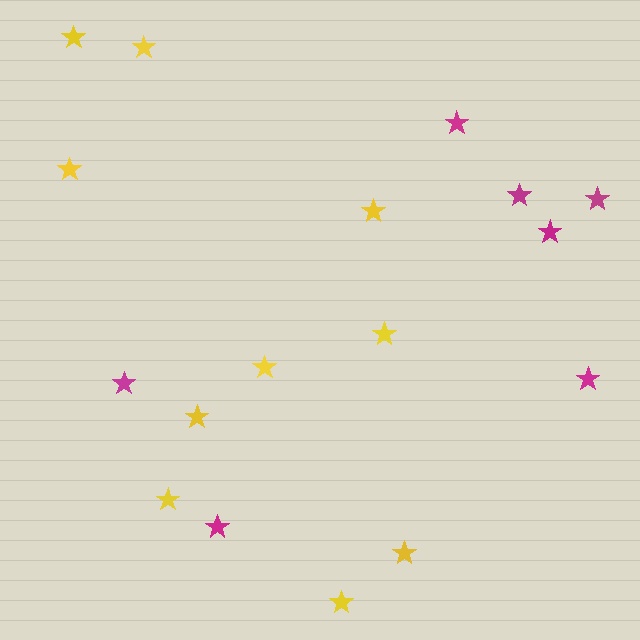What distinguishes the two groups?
There are 2 groups: one group of magenta stars (7) and one group of yellow stars (10).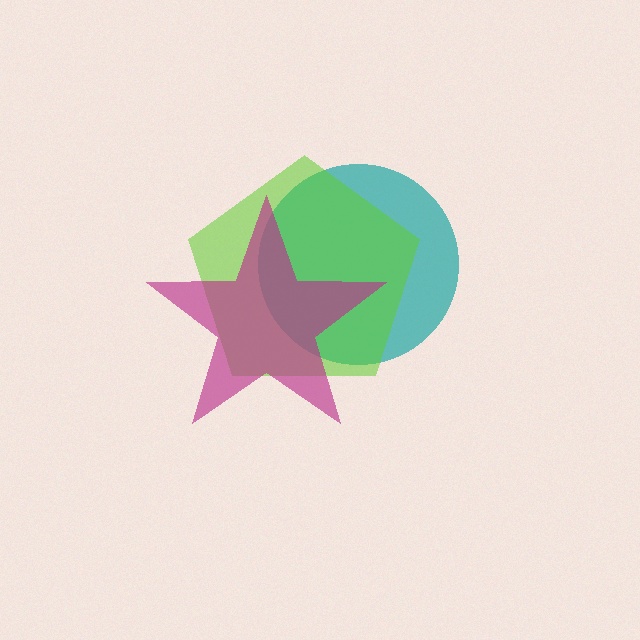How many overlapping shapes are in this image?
There are 3 overlapping shapes in the image.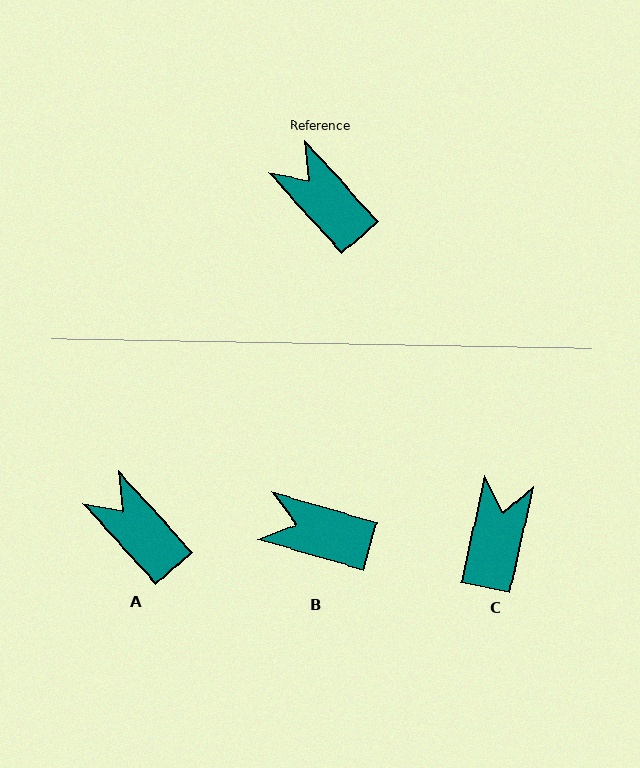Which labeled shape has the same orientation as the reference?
A.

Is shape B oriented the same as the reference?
No, it is off by about 31 degrees.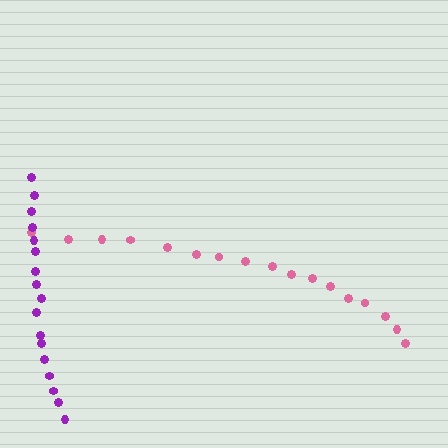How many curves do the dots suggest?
There are 2 distinct paths.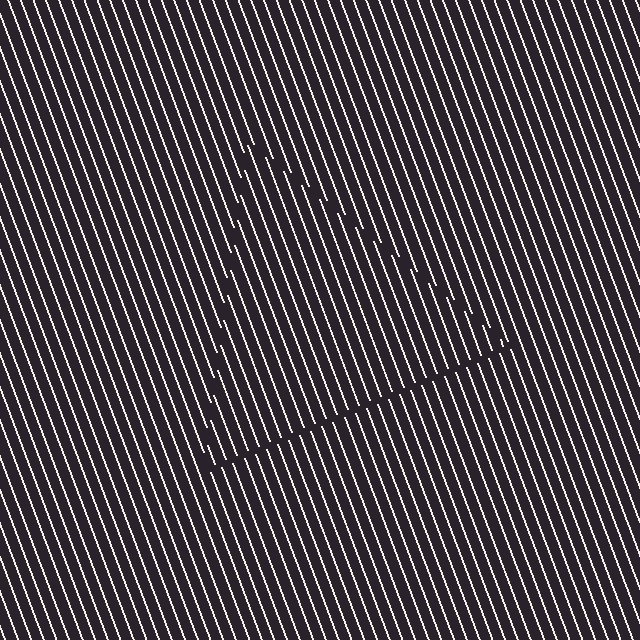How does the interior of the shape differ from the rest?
The interior of the shape contains the same grating, shifted by half a period — the contour is defined by the phase discontinuity where line-ends from the inner and outer gratings abut.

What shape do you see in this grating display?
An illusory triangle. The interior of the shape contains the same grating, shifted by half a period — the contour is defined by the phase discontinuity where line-ends from the inner and outer gratings abut.